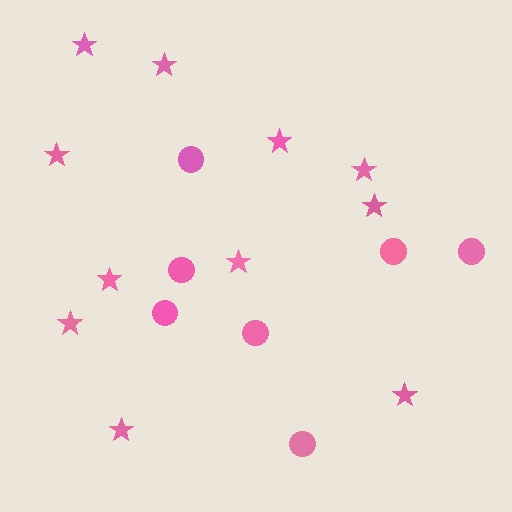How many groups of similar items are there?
There are 2 groups: one group of circles (7) and one group of stars (11).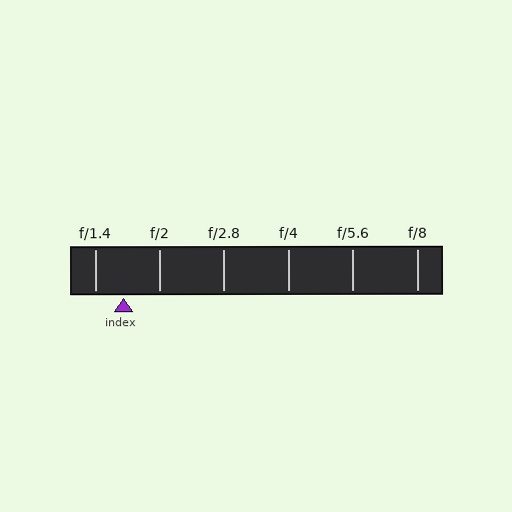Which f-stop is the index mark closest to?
The index mark is closest to f/1.4.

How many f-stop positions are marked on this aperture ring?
There are 6 f-stop positions marked.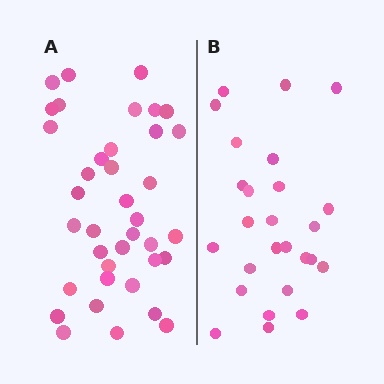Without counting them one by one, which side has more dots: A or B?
Region A (the left region) has more dots.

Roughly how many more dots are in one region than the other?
Region A has roughly 12 or so more dots than region B.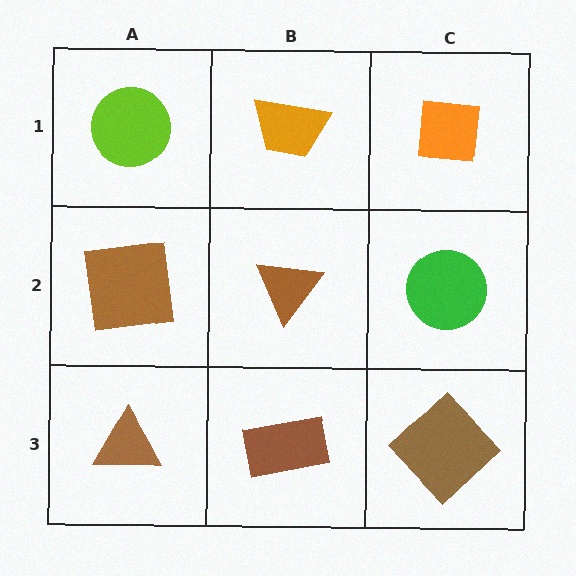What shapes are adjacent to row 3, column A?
A brown square (row 2, column A), a brown rectangle (row 3, column B).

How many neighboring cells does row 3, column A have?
2.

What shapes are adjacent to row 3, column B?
A brown triangle (row 2, column B), a brown triangle (row 3, column A), a brown diamond (row 3, column C).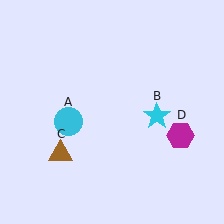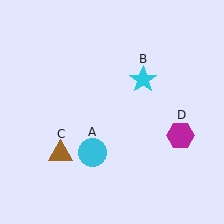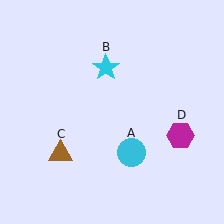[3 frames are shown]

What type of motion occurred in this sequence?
The cyan circle (object A), cyan star (object B) rotated counterclockwise around the center of the scene.